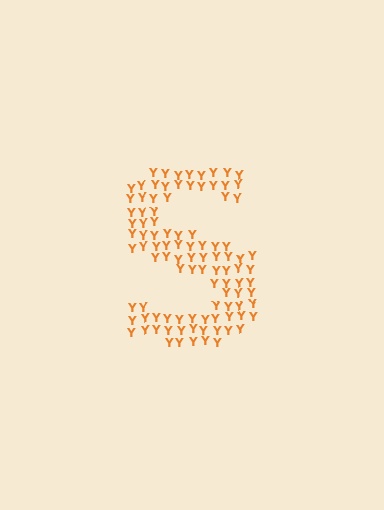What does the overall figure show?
The overall figure shows the letter S.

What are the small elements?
The small elements are letter Y's.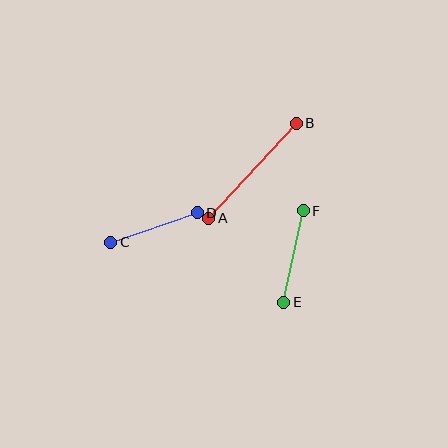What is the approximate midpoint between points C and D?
The midpoint is at approximately (154, 227) pixels.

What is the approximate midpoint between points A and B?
The midpoint is at approximately (252, 171) pixels.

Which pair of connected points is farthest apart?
Points A and B are farthest apart.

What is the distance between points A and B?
The distance is approximately 129 pixels.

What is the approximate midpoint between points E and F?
The midpoint is at approximately (293, 256) pixels.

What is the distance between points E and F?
The distance is approximately 94 pixels.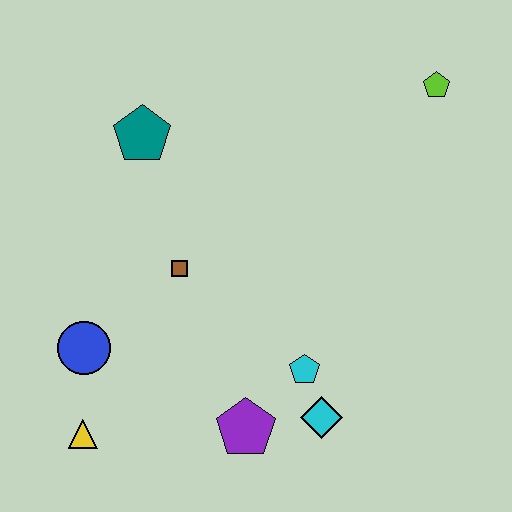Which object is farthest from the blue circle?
The lime pentagon is farthest from the blue circle.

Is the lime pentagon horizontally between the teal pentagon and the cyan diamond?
No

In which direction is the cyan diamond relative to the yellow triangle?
The cyan diamond is to the right of the yellow triangle.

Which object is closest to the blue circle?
The yellow triangle is closest to the blue circle.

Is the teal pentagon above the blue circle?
Yes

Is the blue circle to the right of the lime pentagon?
No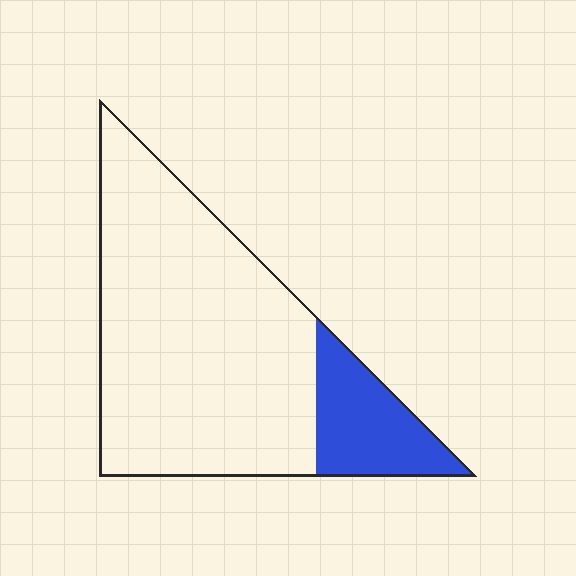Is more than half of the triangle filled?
No.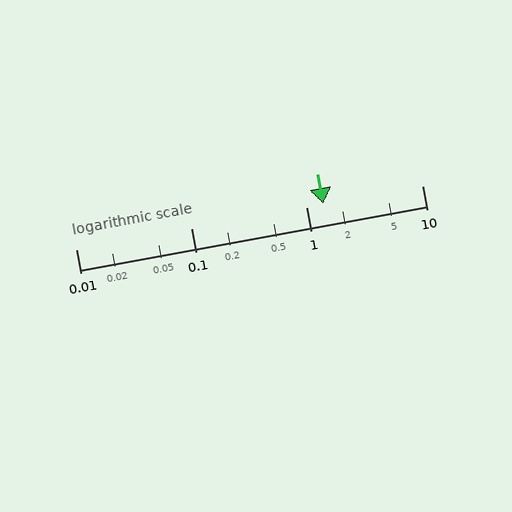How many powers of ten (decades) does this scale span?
The scale spans 3 decades, from 0.01 to 10.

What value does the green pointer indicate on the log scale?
The pointer indicates approximately 1.4.